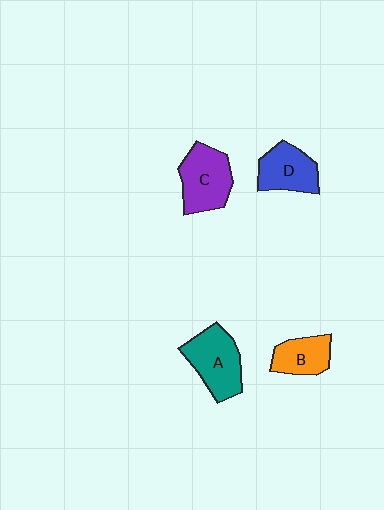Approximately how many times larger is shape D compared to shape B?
Approximately 1.2 times.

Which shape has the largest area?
Shape A (teal).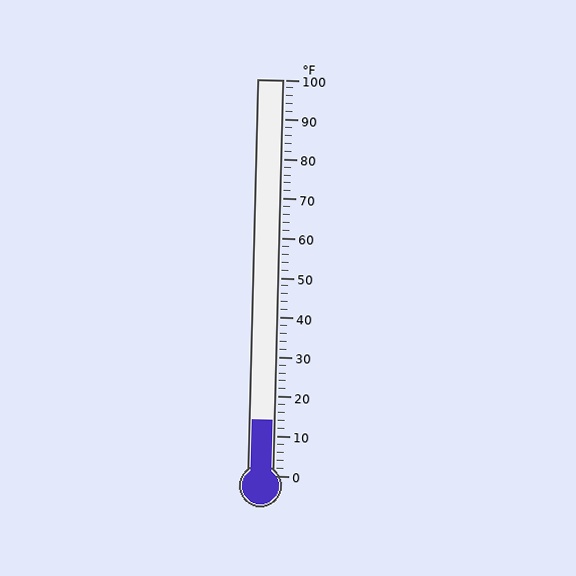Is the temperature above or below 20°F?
The temperature is below 20°F.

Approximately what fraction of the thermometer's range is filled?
The thermometer is filled to approximately 15% of its range.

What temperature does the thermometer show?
The thermometer shows approximately 14°F.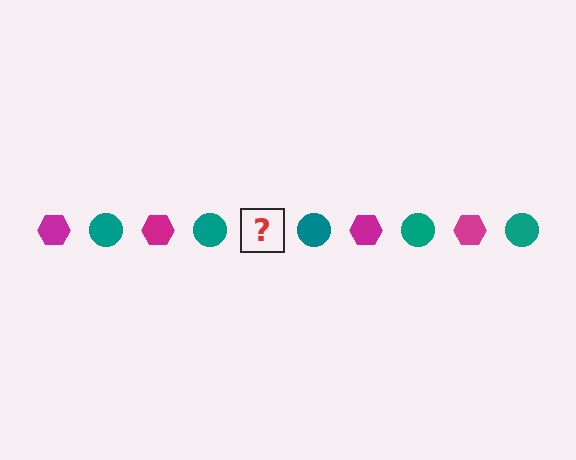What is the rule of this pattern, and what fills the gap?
The rule is that the pattern alternates between magenta hexagon and teal circle. The gap should be filled with a magenta hexagon.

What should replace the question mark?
The question mark should be replaced with a magenta hexagon.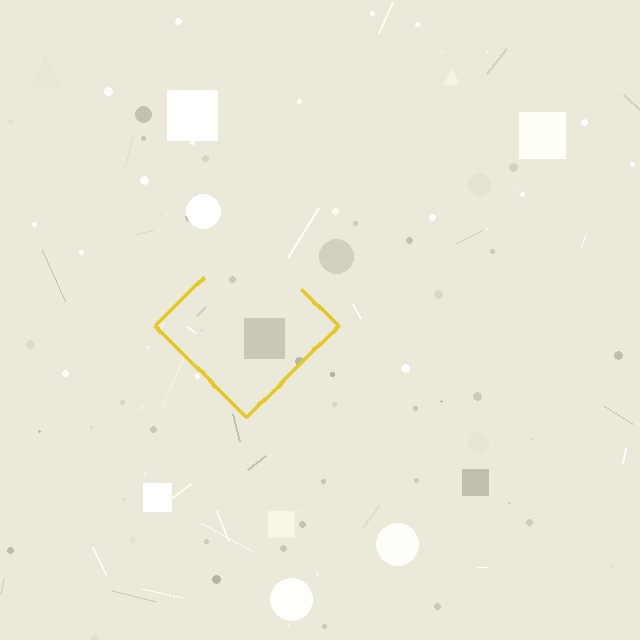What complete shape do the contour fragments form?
The contour fragments form a diamond.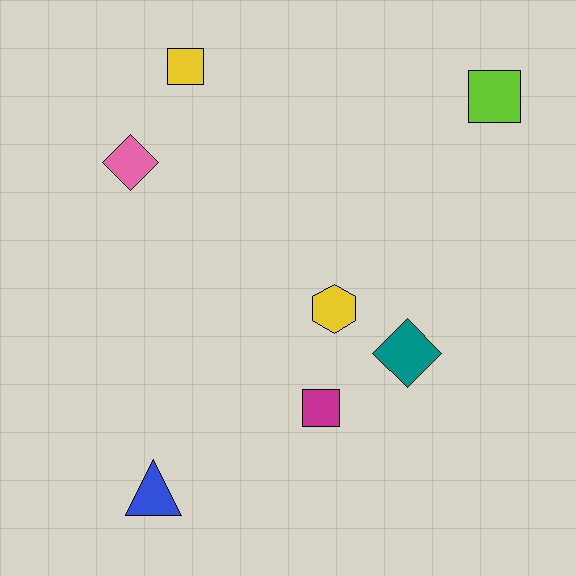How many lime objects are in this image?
There is 1 lime object.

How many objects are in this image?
There are 7 objects.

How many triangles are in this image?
There is 1 triangle.